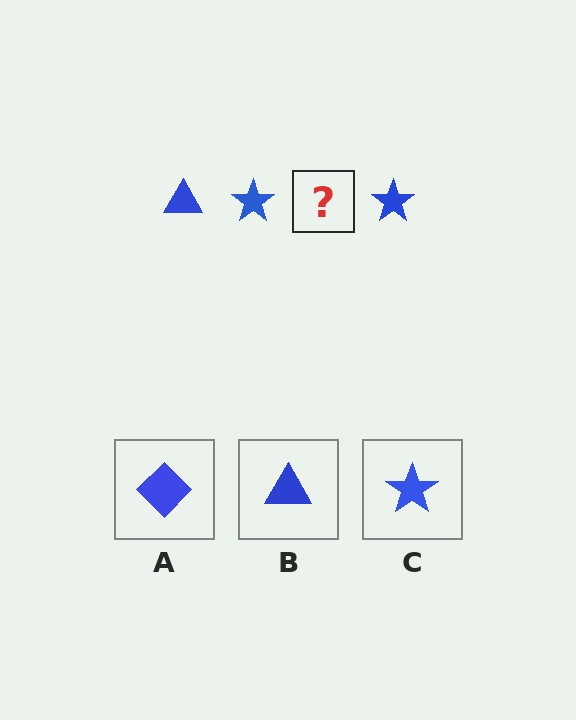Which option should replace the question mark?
Option B.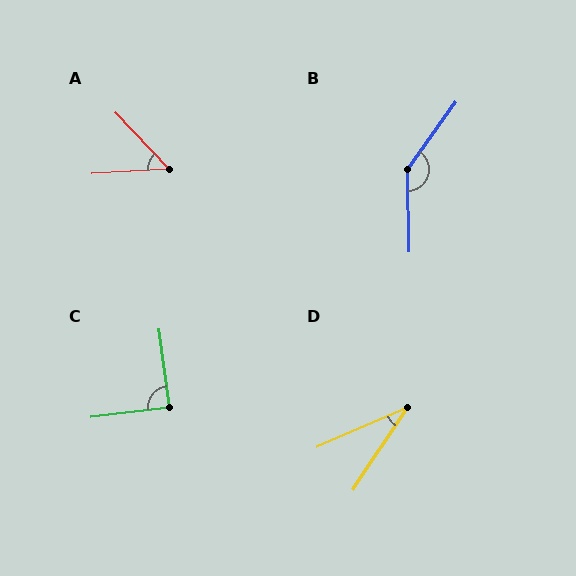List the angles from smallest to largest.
D (33°), A (51°), C (89°), B (143°).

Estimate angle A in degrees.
Approximately 51 degrees.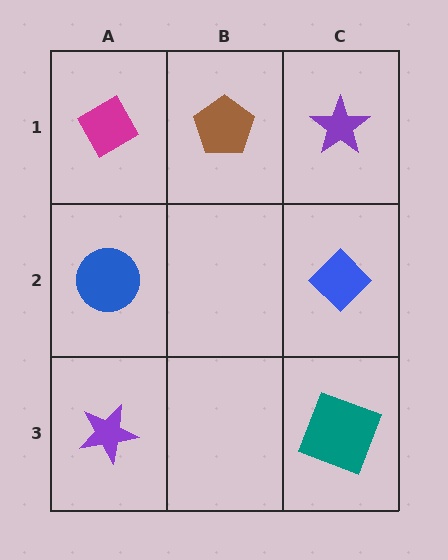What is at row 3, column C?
A teal square.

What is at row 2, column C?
A blue diamond.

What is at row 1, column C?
A purple star.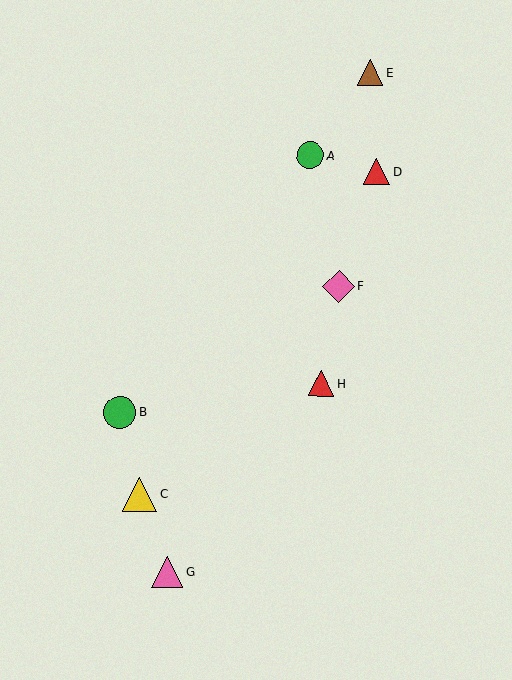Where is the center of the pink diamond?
The center of the pink diamond is at (339, 286).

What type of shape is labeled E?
Shape E is a brown triangle.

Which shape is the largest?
The yellow triangle (labeled C) is the largest.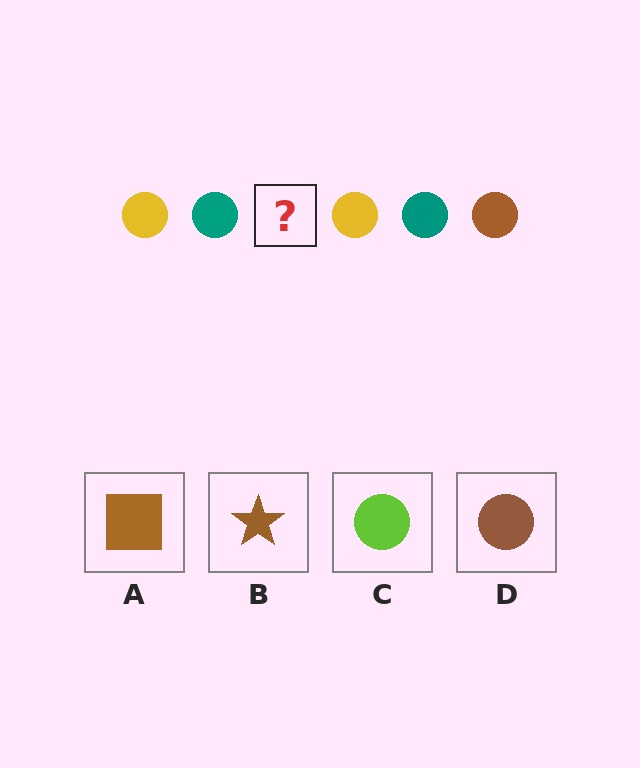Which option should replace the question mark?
Option D.